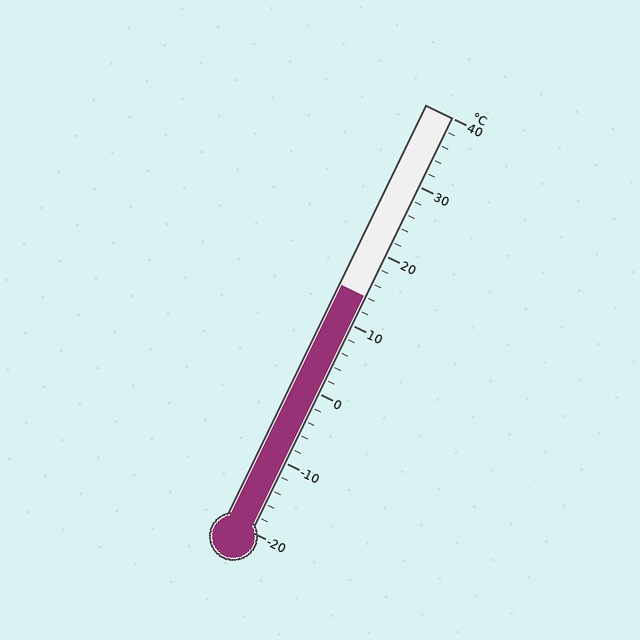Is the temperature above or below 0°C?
The temperature is above 0°C.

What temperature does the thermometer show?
The thermometer shows approximately 14°C.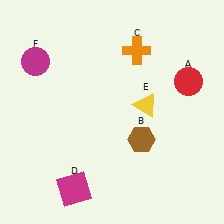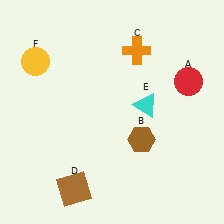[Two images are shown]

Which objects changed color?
D changed from magenta to brown. E changed from yellow to cyan. F changed from magenta to yellow.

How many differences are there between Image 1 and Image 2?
There are 3 differences between the two images.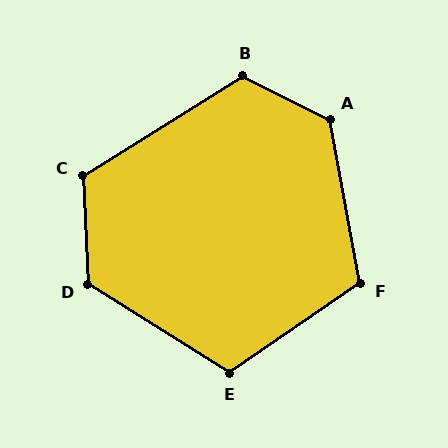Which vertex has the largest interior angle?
A, at approximately 127 degrees.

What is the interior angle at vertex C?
Approximately 120 degrees (obtuse).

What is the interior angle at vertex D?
Approximately 125 degrees (obtuse).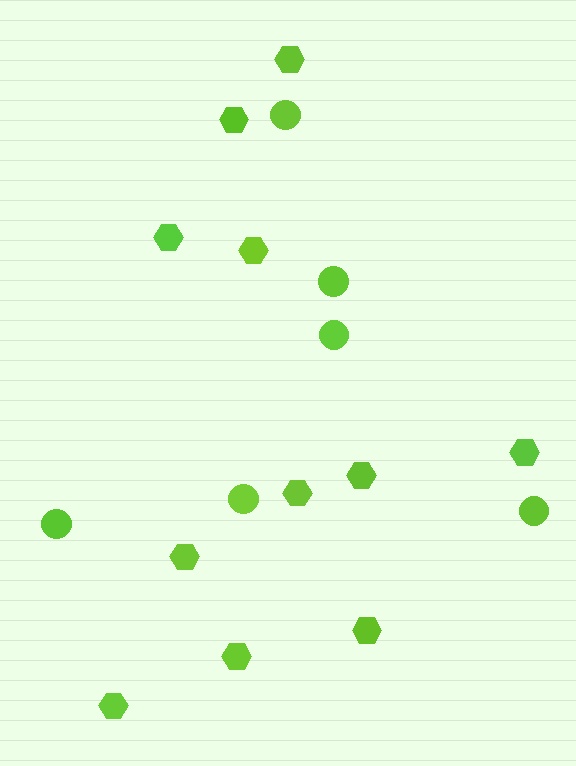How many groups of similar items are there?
There are 2 groups: one group of hexagons (11) and one group of circles (6).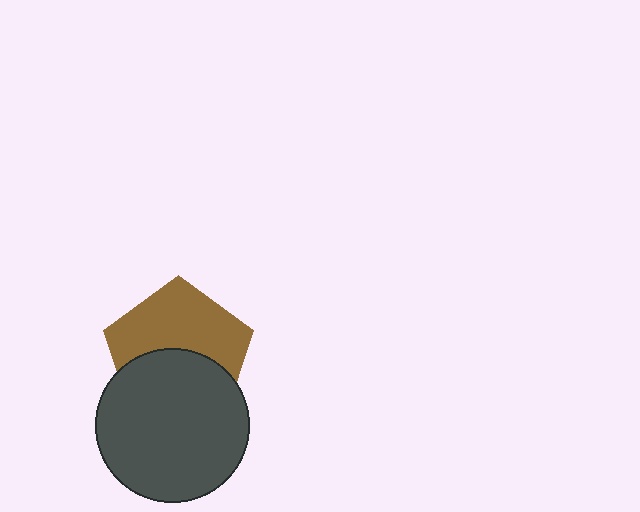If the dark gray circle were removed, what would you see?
You would see the complete brown pentagon.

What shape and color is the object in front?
The object in front is a dark gray circle.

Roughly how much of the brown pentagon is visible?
About half of it is visible (roughly 54%).